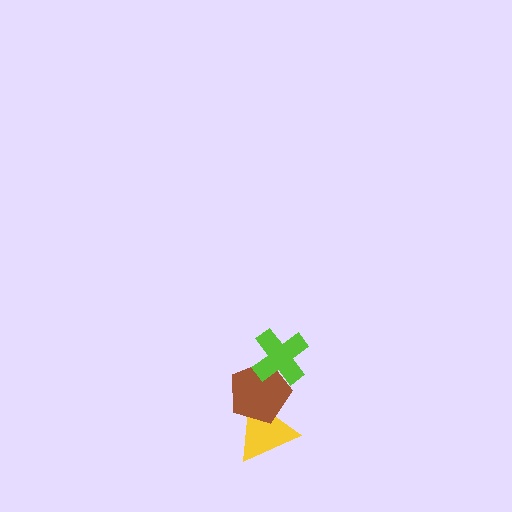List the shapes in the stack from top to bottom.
From top to bottom: the lime cross, the brown pentagon, the yellow triangle.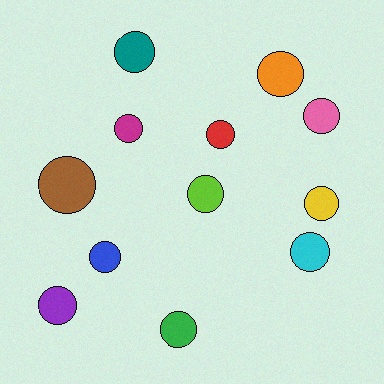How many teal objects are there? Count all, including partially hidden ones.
There is 1 teal object.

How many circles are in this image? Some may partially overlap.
There are 12 circles.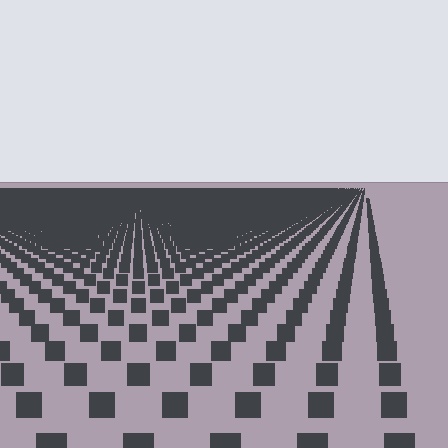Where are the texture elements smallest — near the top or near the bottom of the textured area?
Near the top.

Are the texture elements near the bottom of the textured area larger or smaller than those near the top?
Larger. Near the bottom, elements are closer to the viewer and appear at a bigger on-screen size.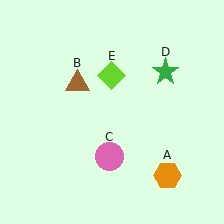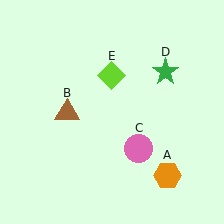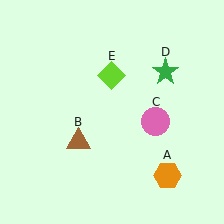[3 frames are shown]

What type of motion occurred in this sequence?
The brown triangle (object B), pink circle (object C) rotated counterclockwise around the center of the scene.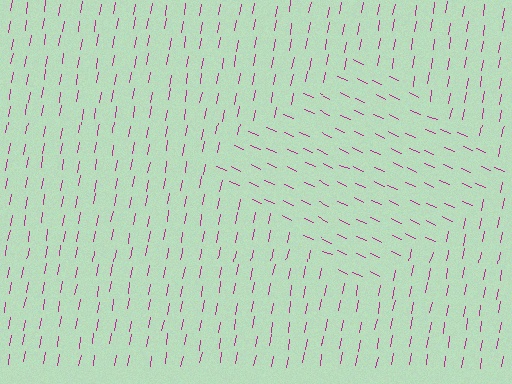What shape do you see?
I see a diamond.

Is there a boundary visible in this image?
Yes, there is a texture boundary formed by a change in line orientation.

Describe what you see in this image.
The image is filled with small magenta line segments. A diamond region in the image has lines oriented differently from the surrounding lines, creating a visible texture boundary.